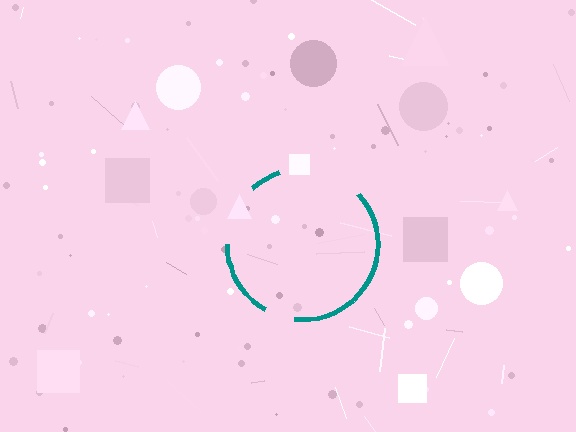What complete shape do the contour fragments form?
The contour fragments form a circle.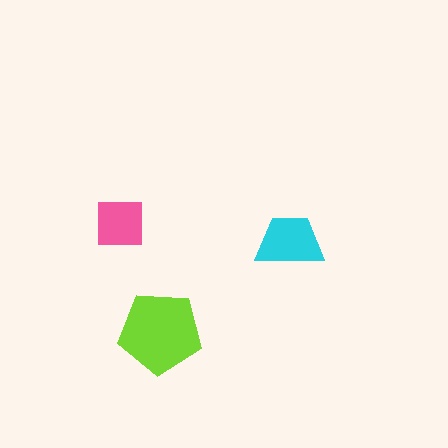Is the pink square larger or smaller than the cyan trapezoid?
Smaller.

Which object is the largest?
The lime pentagon.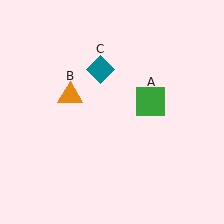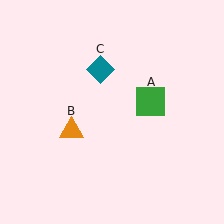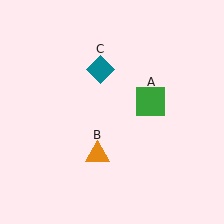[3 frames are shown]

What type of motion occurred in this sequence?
The orange triangle (object B) rotated counterclockwise around the center of the scene.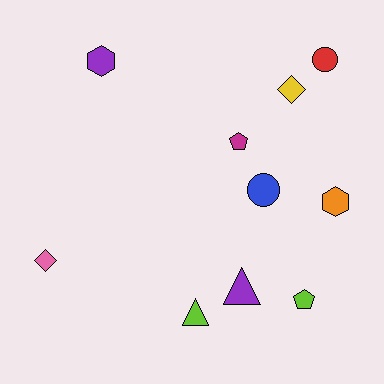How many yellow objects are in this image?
There is 1 yellow object.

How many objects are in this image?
There are 10 objects.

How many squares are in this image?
There are no squares.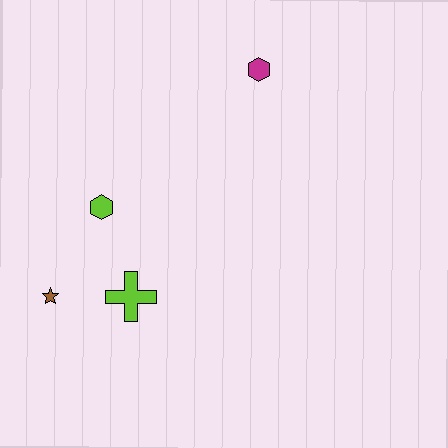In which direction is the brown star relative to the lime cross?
The brown star is to the left of the lime cross.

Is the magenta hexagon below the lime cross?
No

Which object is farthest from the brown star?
The magenta hexagon is farthest from the brown star.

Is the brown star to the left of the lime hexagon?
Yes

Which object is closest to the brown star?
The lime cross is closest to the brown star.